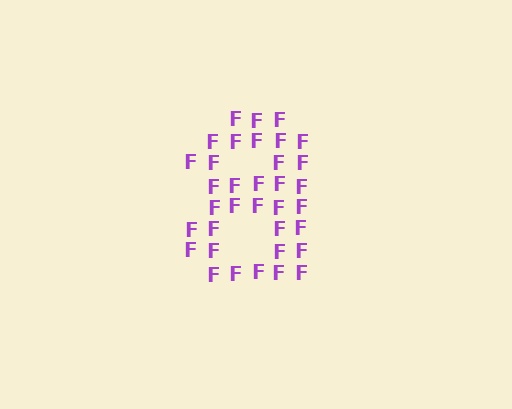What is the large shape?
The large shape is the digit 8.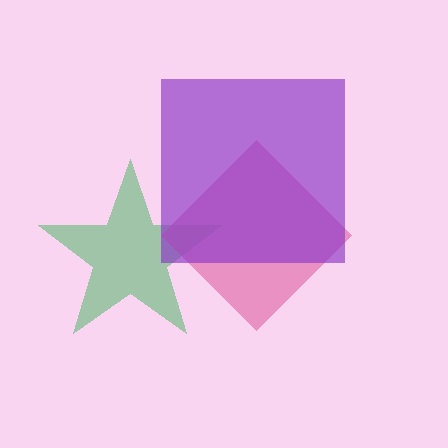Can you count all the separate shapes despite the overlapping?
Yes, there are 3 separate shapes.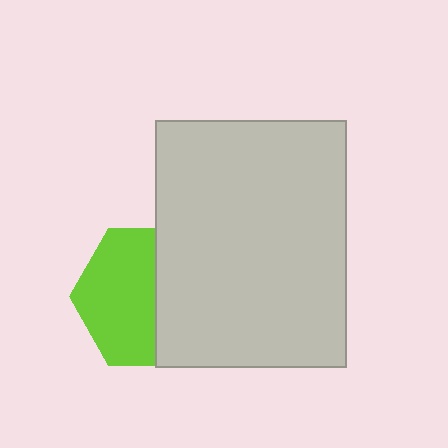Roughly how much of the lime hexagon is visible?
About half of it is visible (roughly 56%).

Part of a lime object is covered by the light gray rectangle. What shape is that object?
It is a hexagon.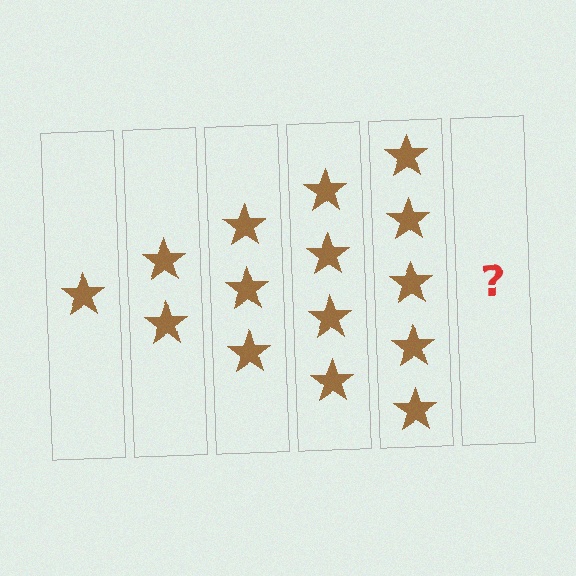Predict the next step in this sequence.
The next step is 6 stars.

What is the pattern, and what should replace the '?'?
The pattern is that each step adds one more star. The '?' should be 6 stars.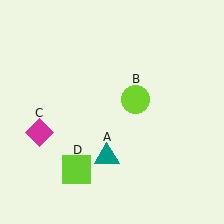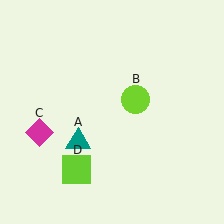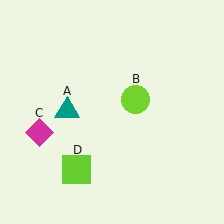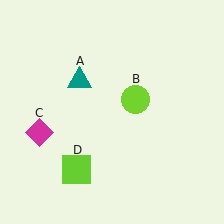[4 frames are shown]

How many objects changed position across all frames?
1 object changed position: teal triangle (object A).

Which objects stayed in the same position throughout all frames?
Lime circle (object B) and magenta diamond (object C) and lime square (object D) remained stationary.